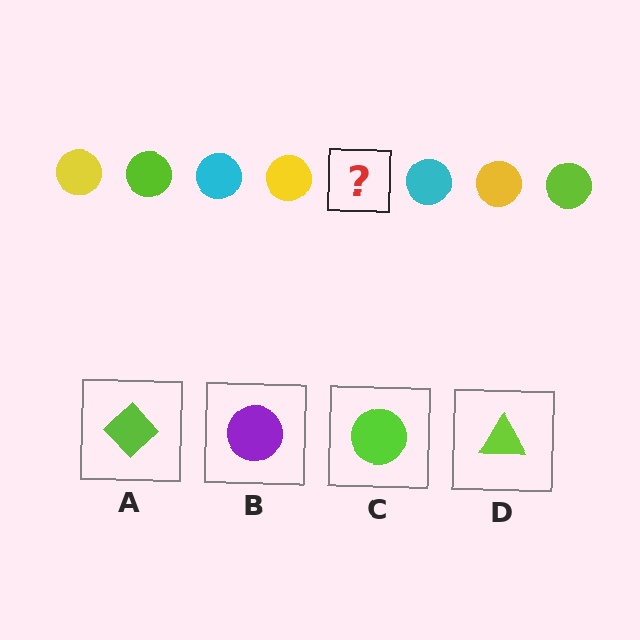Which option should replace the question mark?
Option C.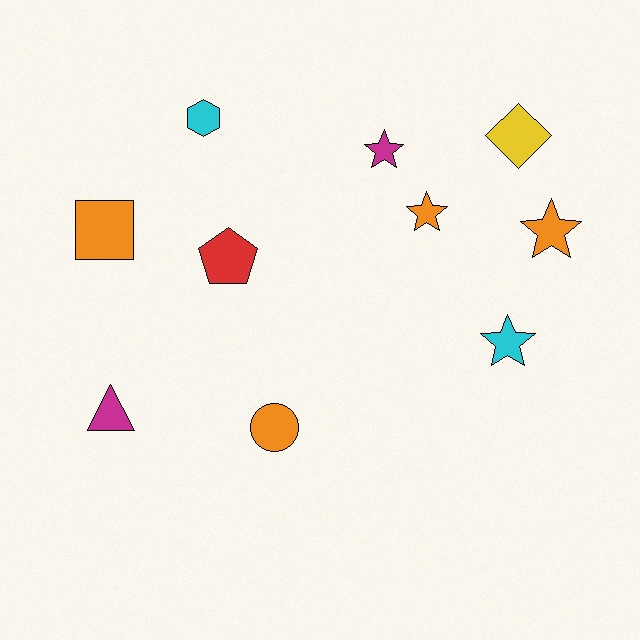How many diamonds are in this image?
There is 1 diamond.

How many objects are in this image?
There are 10 objects.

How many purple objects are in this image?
There are no purple objects.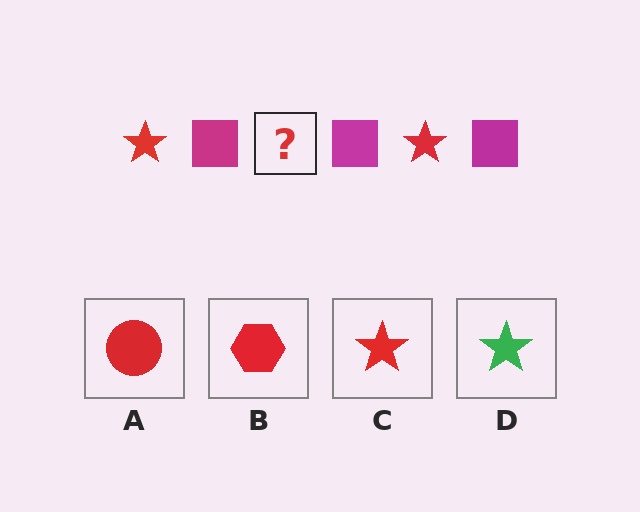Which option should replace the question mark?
Option C.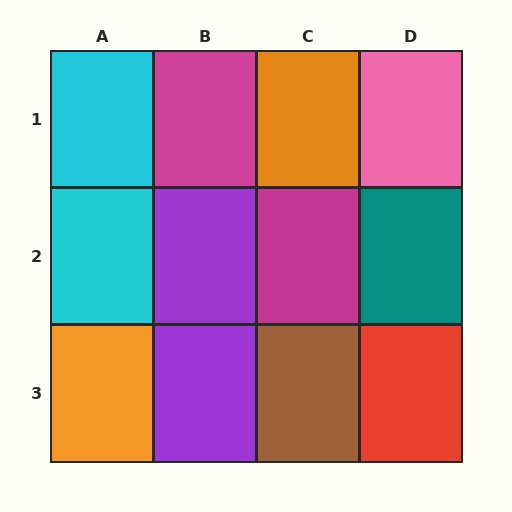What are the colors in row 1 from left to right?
Cyan, magenta, orange, pink.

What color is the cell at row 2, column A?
Cyan.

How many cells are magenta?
2 cells are magenta.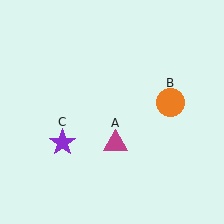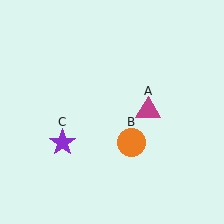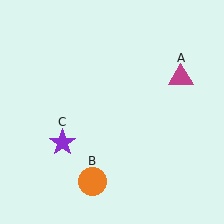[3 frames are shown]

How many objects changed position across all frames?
2 objects changed position: magenta triangle (object A), orange circle (object B).